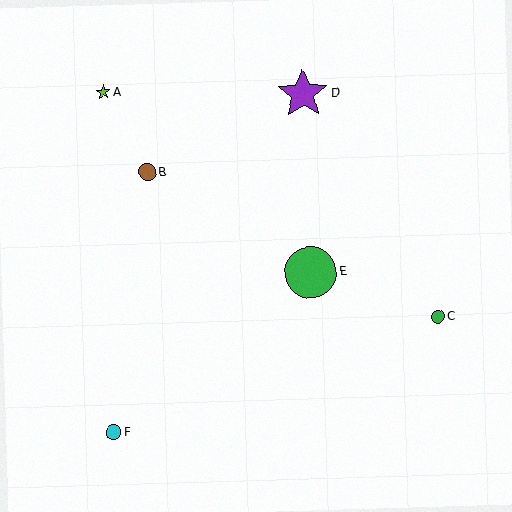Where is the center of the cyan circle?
The center of the cyan circle is at (114, 432).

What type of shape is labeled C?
Shape C is a green circle.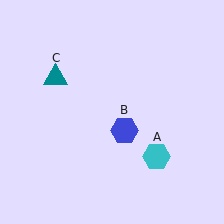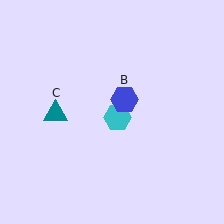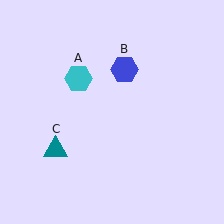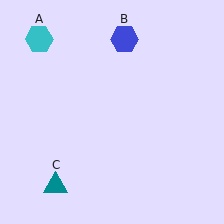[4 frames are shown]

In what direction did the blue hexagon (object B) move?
The blue hexagon (object B) moved up.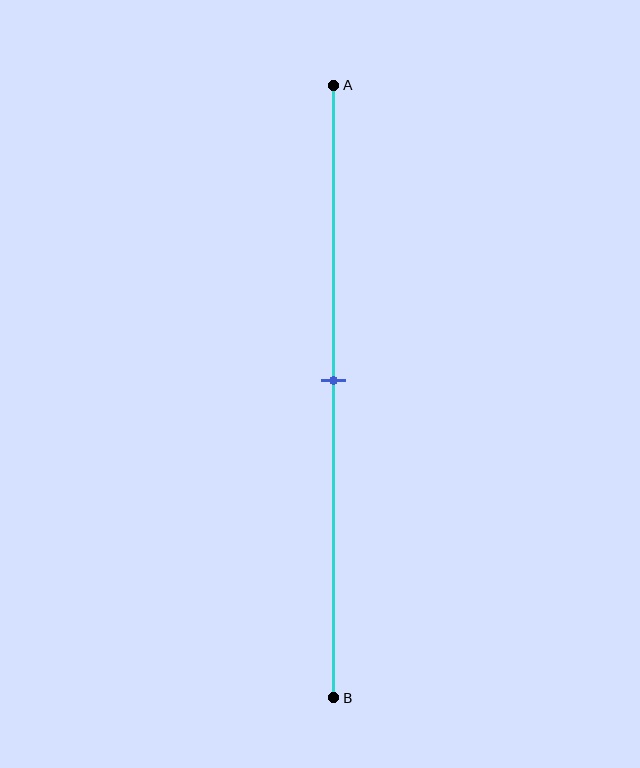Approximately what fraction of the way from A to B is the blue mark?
The blue mark is approximately 50% of the way from A to B.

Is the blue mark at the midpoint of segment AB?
Yes, the mark is approximately at the midpoint.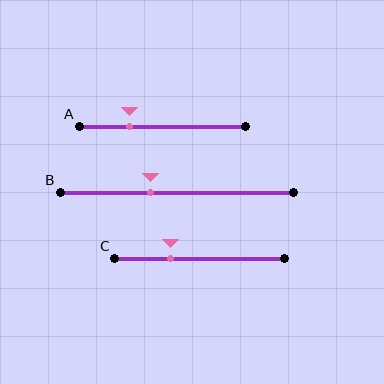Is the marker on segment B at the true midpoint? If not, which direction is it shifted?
No, the marker on segment B is shifted to the left by about 11% of the segment length.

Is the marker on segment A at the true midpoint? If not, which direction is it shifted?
No, the marker on segment A is shifted to the left by about 20% of the segment length.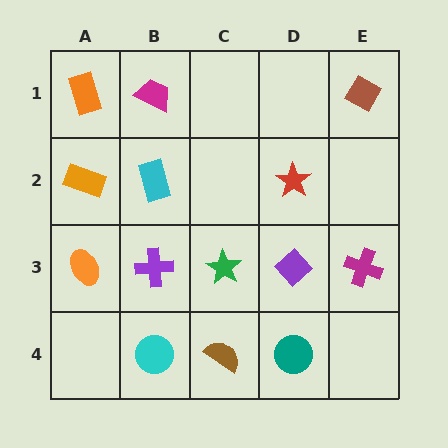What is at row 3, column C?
A green star.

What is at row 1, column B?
A magenta trapezoid.